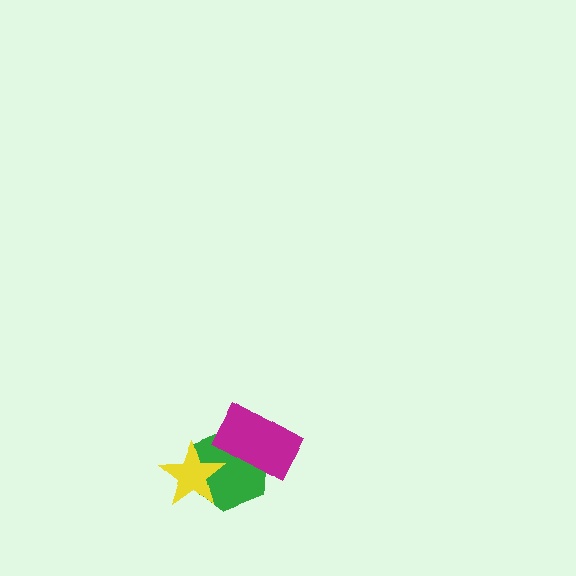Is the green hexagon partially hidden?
Yes, it is partially covered by another shape.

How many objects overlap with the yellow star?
1 object overlaps with the yellow star.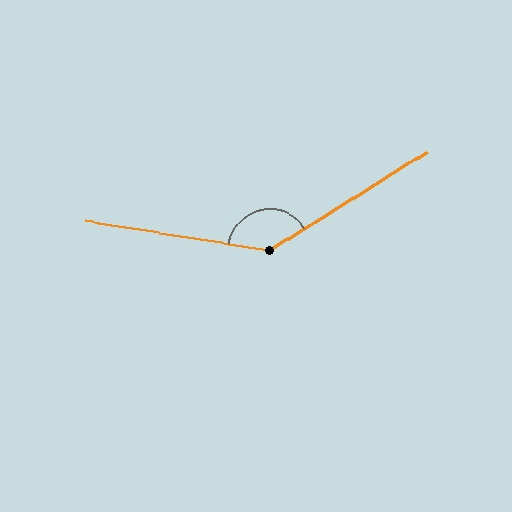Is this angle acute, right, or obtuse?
It is obtuse.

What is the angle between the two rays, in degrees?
Approximately 139 degrees.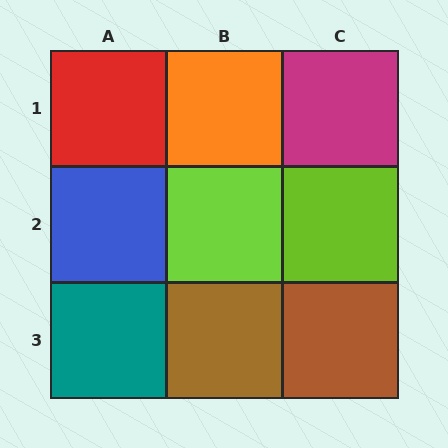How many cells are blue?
1 cell is blue.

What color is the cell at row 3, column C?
Brown.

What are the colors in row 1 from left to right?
Red, orange, magenta.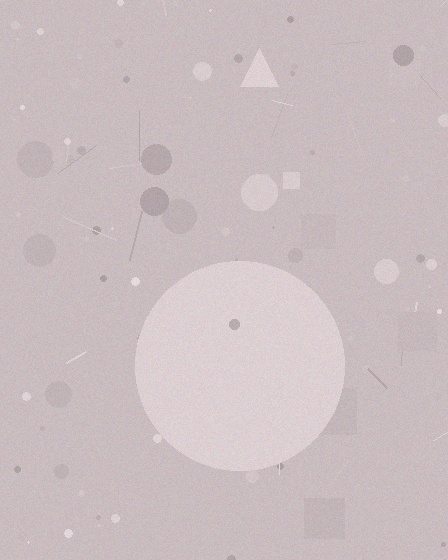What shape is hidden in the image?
A circle is hidden in the image.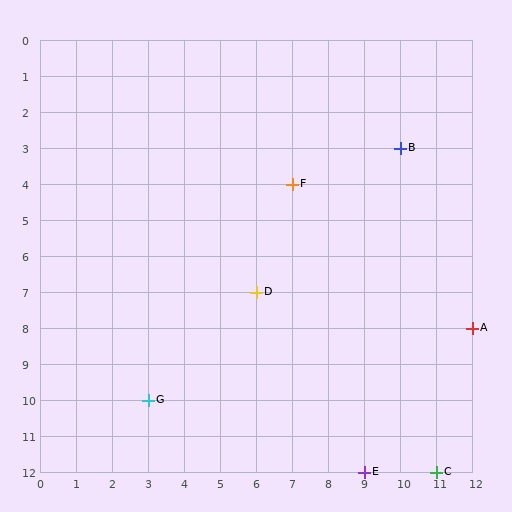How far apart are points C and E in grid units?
Points C and E are 2 columns apart.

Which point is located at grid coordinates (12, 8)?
Point A is at (12, 8).